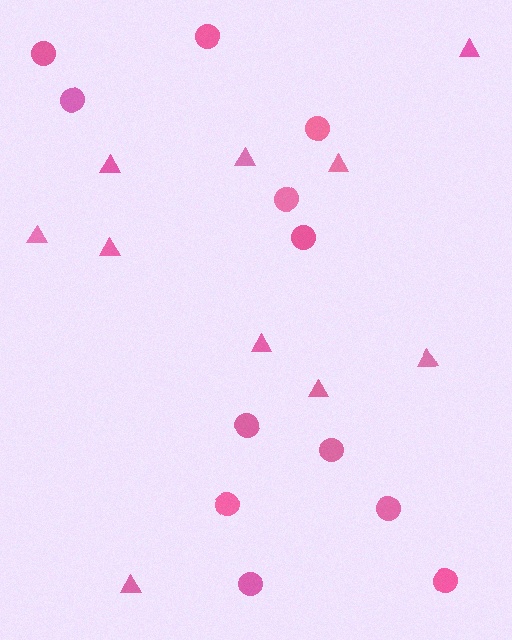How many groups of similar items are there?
There are 2 groups: one group of triangles (10) and one group of circles (12).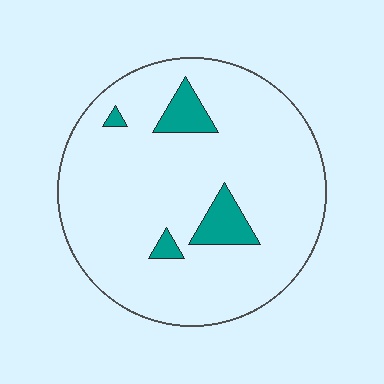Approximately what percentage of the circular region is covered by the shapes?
Approximately 10%.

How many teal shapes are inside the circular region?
4.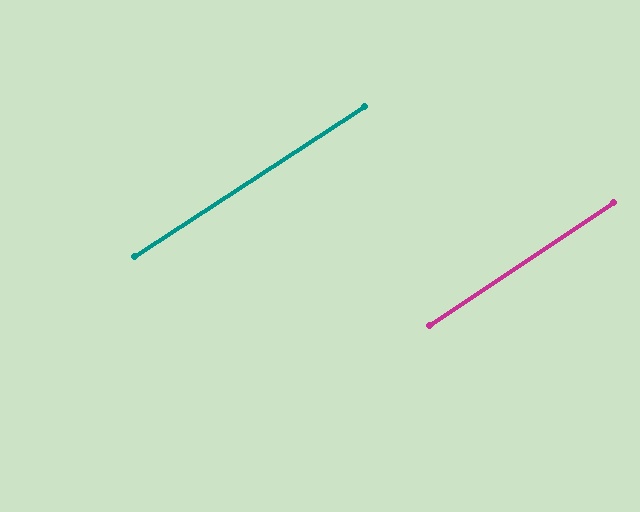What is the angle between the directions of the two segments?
Approximately 1 degree.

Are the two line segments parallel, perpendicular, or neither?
Parallel — their directions differ by only 0.7°.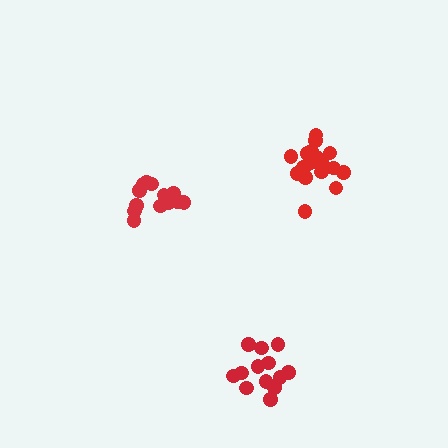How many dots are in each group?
Group 1: 14 dots, Group 2: 13 dots, Group 3: 18 dots (45 total).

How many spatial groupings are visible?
There are 3 spatial groupings.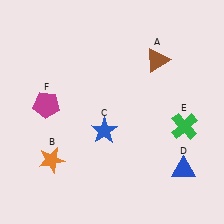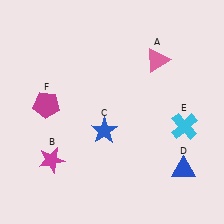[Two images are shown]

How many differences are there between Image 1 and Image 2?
There are 3 differences between the two images.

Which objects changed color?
A changed from brown to pink. B changed from orange to magenta. E changed from green to cyan.